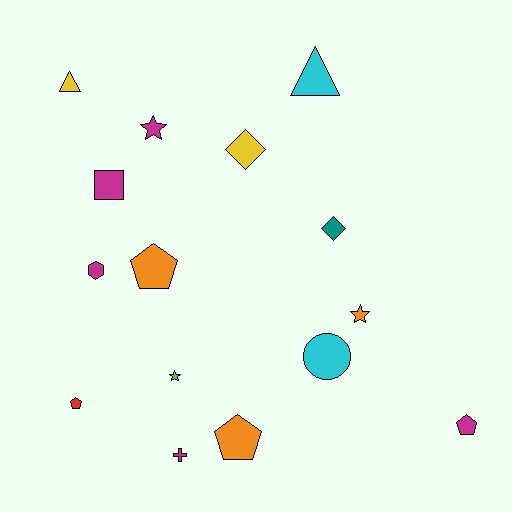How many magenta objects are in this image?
There are 5 magenta objects.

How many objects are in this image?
There are 15 objects.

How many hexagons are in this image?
There is 1 hexagon.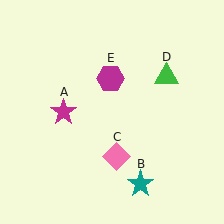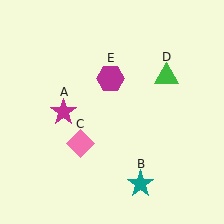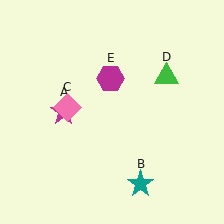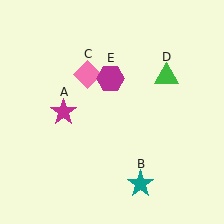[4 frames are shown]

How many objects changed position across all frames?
1 object changed position: pink diamond (object C).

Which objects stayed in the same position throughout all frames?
Magenta star (object A) and teal star (object B) and green triangle (object D) and magenta hexagon (object E) remained stationary.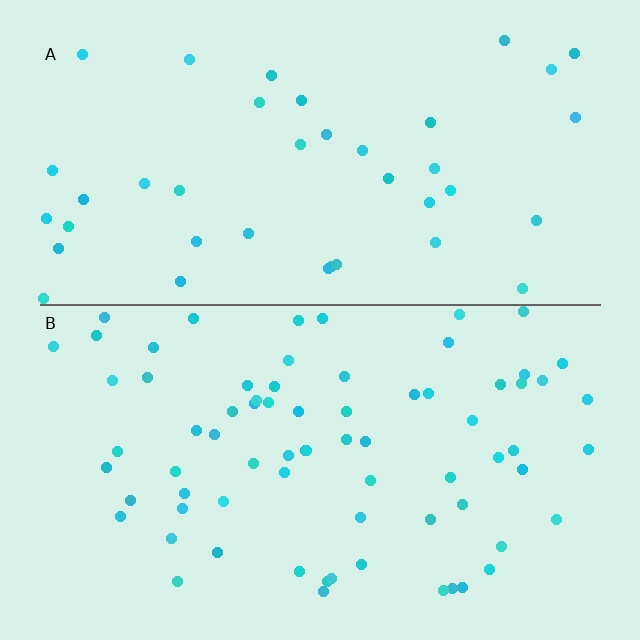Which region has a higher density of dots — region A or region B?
B (the bottom).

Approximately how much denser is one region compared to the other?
Approximately 1.9× — region B over region A.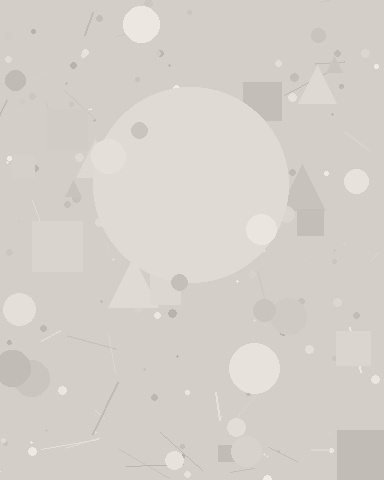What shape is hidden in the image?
A circle is hidden in the image.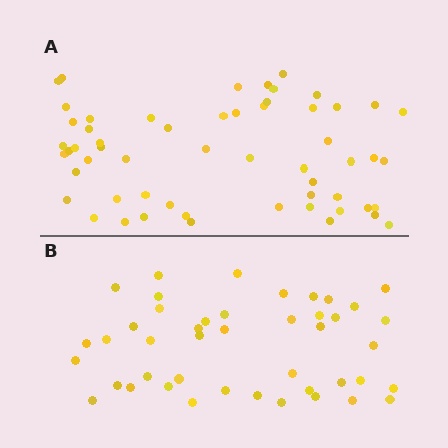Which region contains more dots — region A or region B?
Region A (the top region) has more dots.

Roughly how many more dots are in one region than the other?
Region A has approximately 15 more dots than region B.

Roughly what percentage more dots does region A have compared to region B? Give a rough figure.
About 30% more.